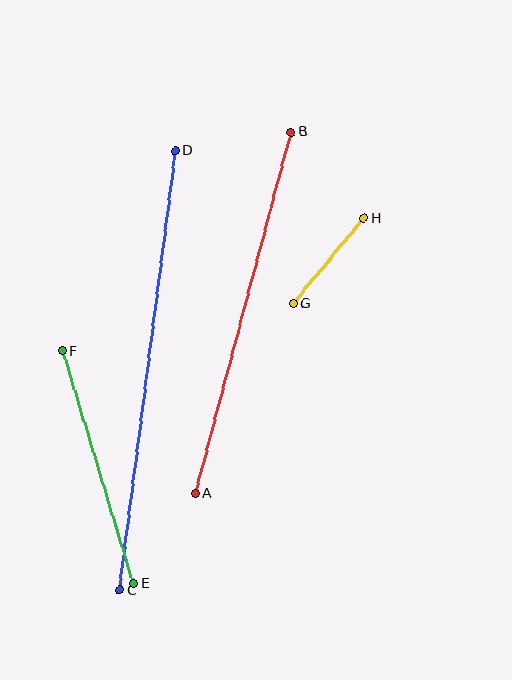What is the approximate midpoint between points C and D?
The midpoint is at approximately (147, 371) pixels.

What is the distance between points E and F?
The distance is approximately 243 pixels.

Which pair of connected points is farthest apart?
Points C and D are farthest apart.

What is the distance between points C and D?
The distance is approximately 443 pixels.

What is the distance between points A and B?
The distance is approximately 374 pixels.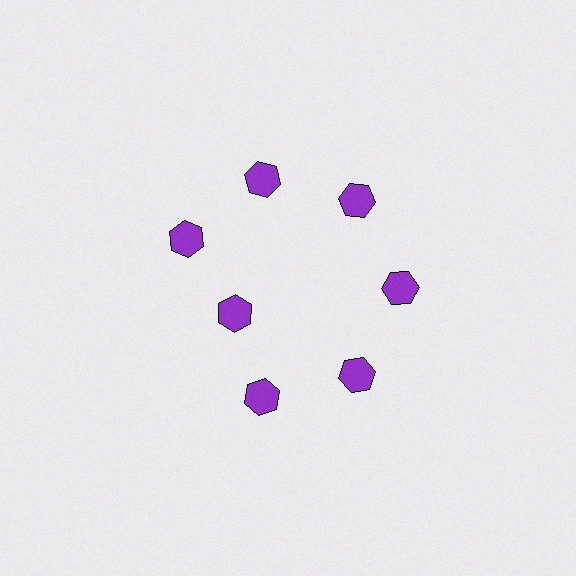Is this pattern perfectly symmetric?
No. The 7 purple hexagons are arranged in a ring, but one element near the 8 o'clock position is pulled inward toward the center, breaking the 7-fold rotational symmetry.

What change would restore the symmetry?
The symmetry would be restored by moving it outward, back onto the ring so that all 7 hexagons sit at equal angles and equal distance from the center.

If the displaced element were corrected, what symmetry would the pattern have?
It would have 7-fold rotational symmetry — the pattern would map onto itself every 51 degrees.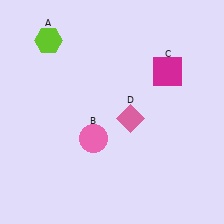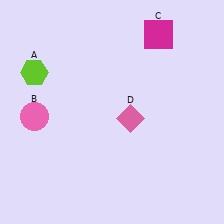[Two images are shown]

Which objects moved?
The objects that moved are: the lime hexagon (A), the pink circle (B), the magenta square (C).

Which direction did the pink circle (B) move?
The pink circle (B) moved left.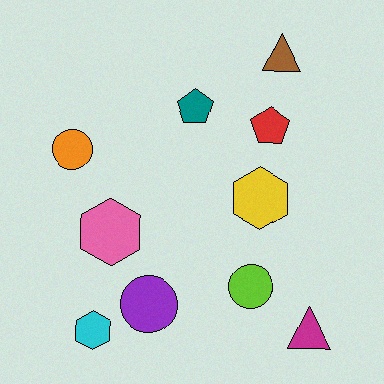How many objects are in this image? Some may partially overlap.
There are 10 objects.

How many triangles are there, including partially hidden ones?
There are 2 triangles.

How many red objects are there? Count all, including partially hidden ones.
There is 1 red object.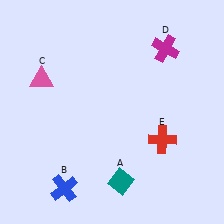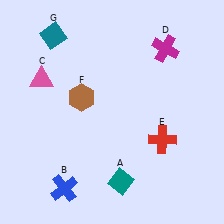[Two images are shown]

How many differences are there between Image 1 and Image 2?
There are 2 differences between the two images.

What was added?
A brown hexagon (F), a teal diamond (G) were added in Image 2.